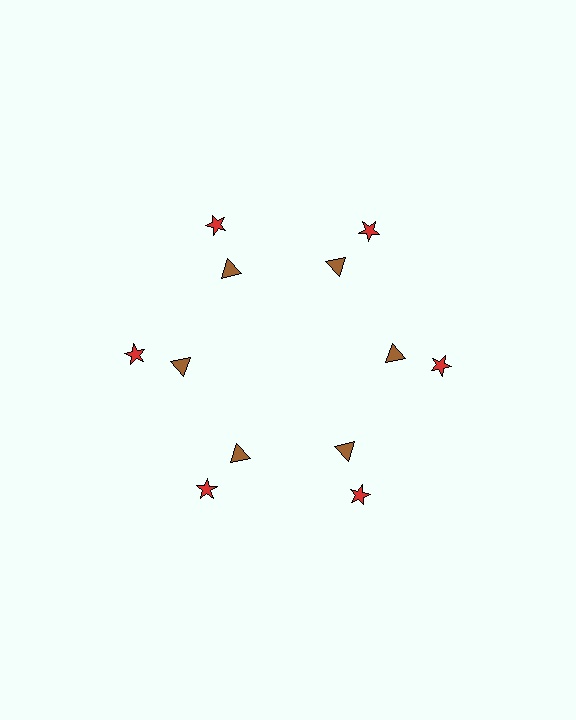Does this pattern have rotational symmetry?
Yes, this pattern has 6-fold rotational symmetry. It looks the same after rotating 60 degrees around the center.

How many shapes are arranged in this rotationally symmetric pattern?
There are 12 shapes, arranged in 6 groups of 2.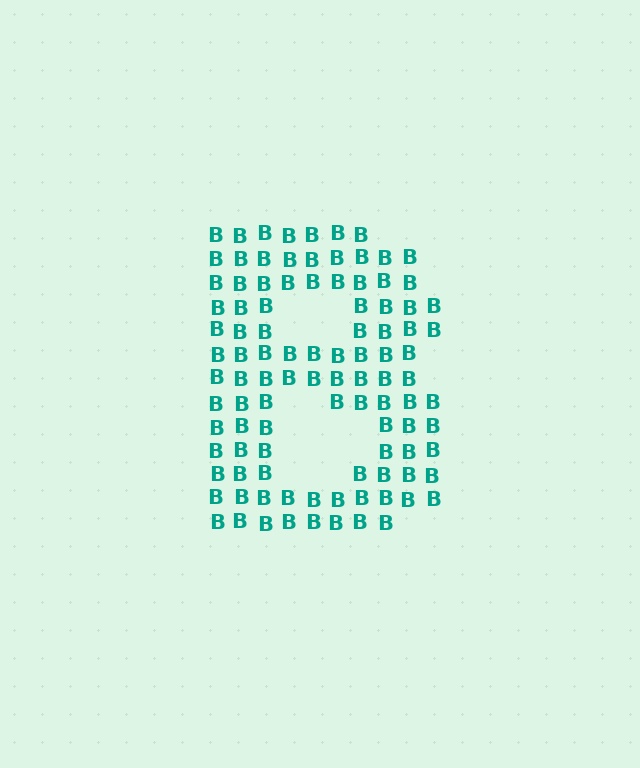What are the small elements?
The small elements are letter B's.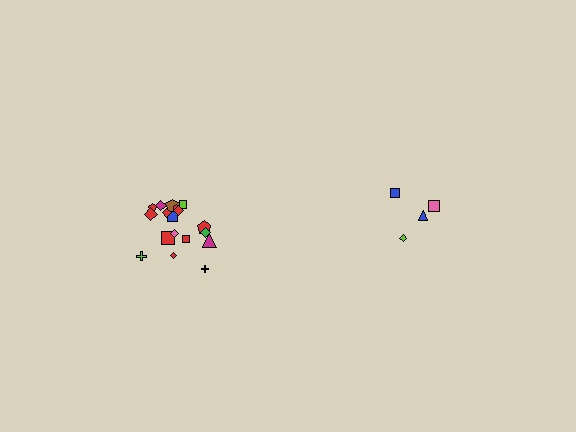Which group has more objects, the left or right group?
The left group.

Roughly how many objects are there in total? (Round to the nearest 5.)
Roughly 20 objects in total.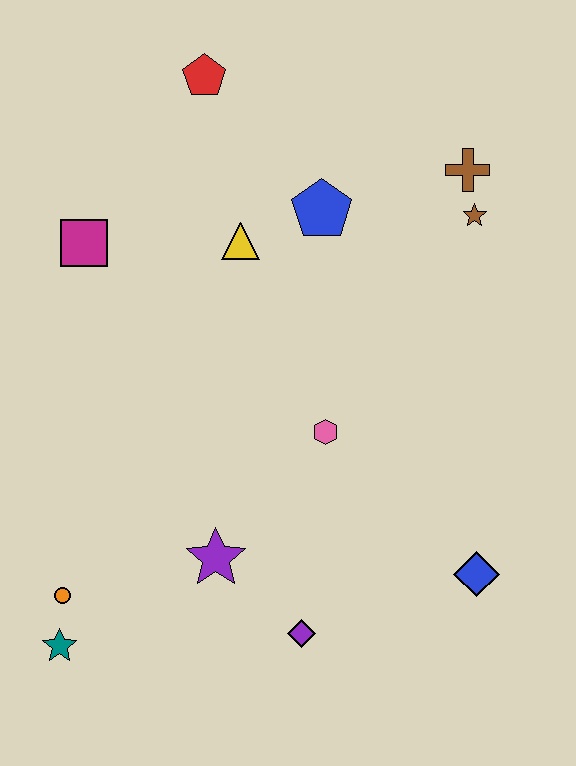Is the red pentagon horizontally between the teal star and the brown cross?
Yes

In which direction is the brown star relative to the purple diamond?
The brown star is above the purple diamond.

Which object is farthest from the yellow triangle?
The teal star is farthest from the yellow triangle.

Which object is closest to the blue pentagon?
The yellow triangle is closest to the blue pentagon.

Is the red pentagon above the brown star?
Yes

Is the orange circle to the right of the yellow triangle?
No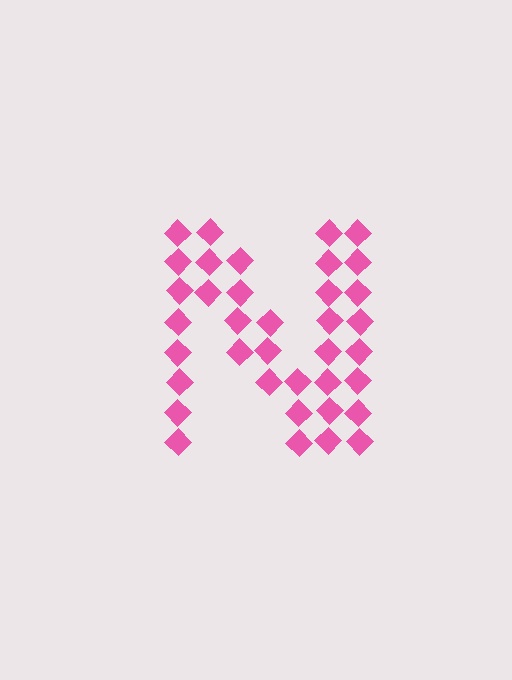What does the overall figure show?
The overall figure shows the letter N.